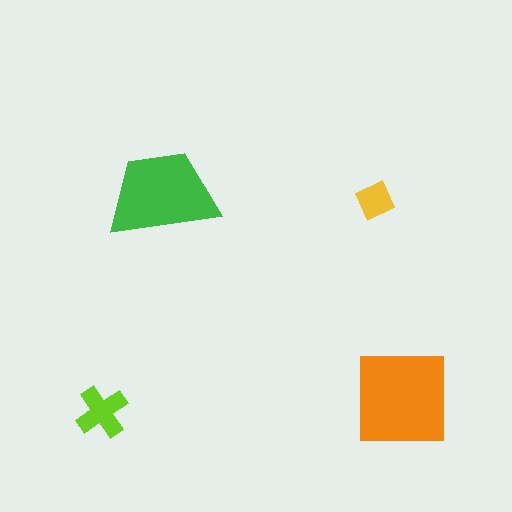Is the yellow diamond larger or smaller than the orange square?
Smaller.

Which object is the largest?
The orange square.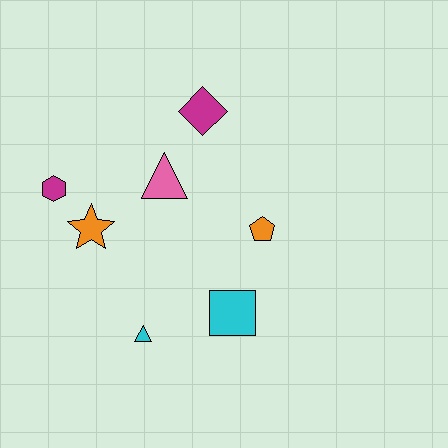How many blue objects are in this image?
There are no blue objects.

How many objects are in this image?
There are 7 objects.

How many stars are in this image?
There is 1 star.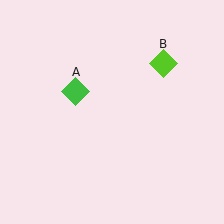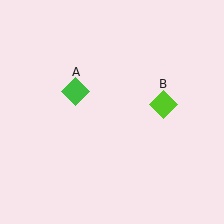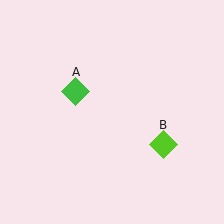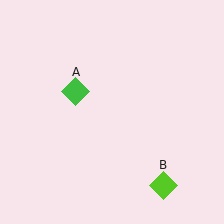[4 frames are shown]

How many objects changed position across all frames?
1 object changed position: lime diamond (object B).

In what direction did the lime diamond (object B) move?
The lime diamond (object B) moved down.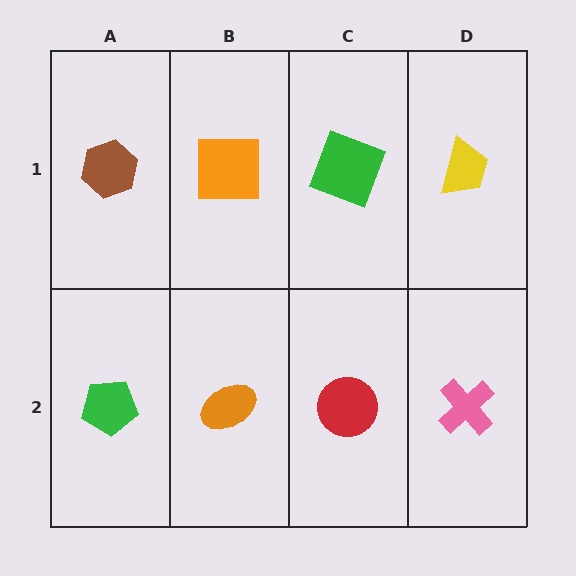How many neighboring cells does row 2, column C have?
3.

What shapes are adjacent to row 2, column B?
An orange square (row 1, column B), a green pentagon (row 2, column A), a red circle (row 2, column C).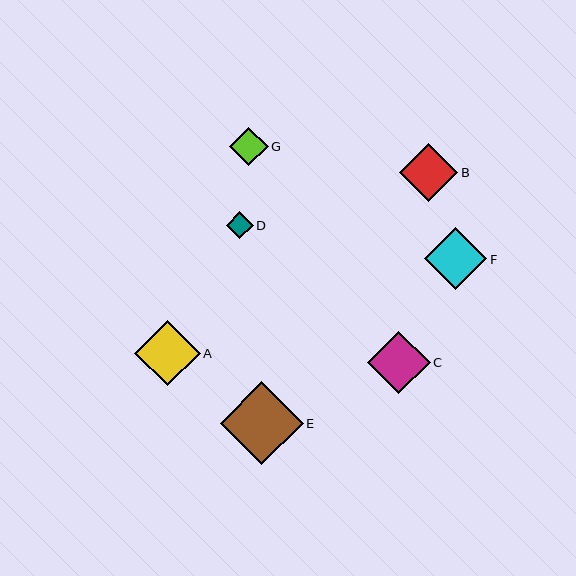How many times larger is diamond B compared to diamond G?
Diamond B is approximately 1.5 times the size of diamond G.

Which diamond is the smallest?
Diamond D is the smallest with a size of approximately 27 pixels.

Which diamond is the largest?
Diamond E is the largest with a size of approximately 83 pixels.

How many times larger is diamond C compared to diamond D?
Diamond C is approximately 2.3 times the size of diamond D.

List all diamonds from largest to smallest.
From largest to smallest: E, A, C, F, B, G, D.